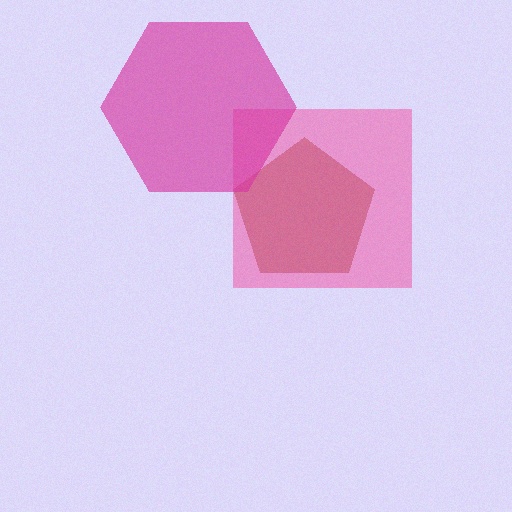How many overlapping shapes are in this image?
There are 3 overlapping shapes in the image.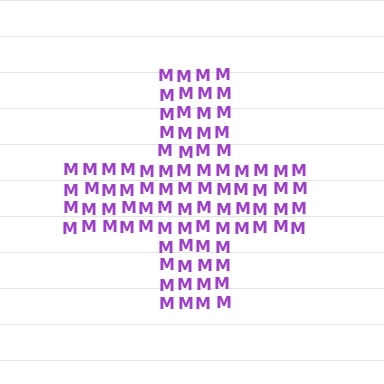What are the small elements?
The small elements are letter M's.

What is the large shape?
The large shape is a cross.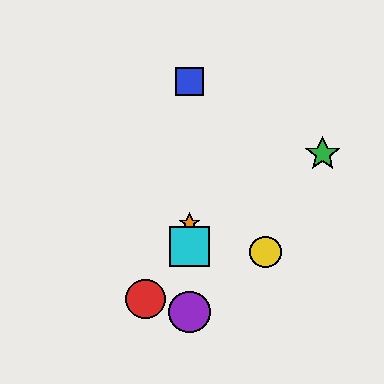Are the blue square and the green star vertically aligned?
No, the blue square is at x≈190 and the green star is at x≈323.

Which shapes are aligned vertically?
The blue square, the purple circle, the orange star, the cyan square are aligned vertically.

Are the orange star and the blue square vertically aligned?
Yes, both are at x≈190.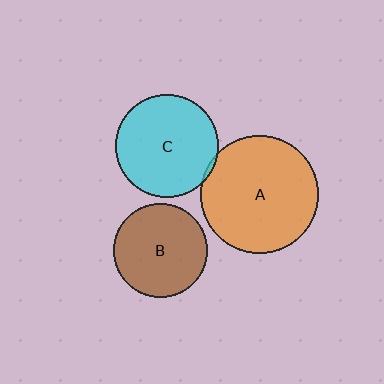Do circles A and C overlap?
Yes.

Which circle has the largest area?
Circle A (orange).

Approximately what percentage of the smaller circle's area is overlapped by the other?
Approximately 5%.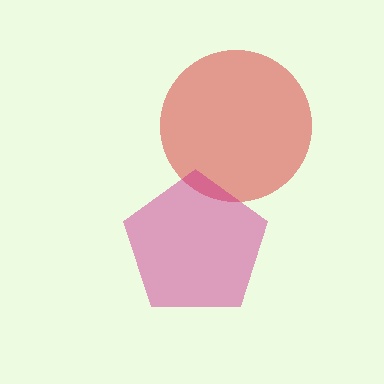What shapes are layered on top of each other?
The layered shapes are: a red circle, a magenta pentagon.